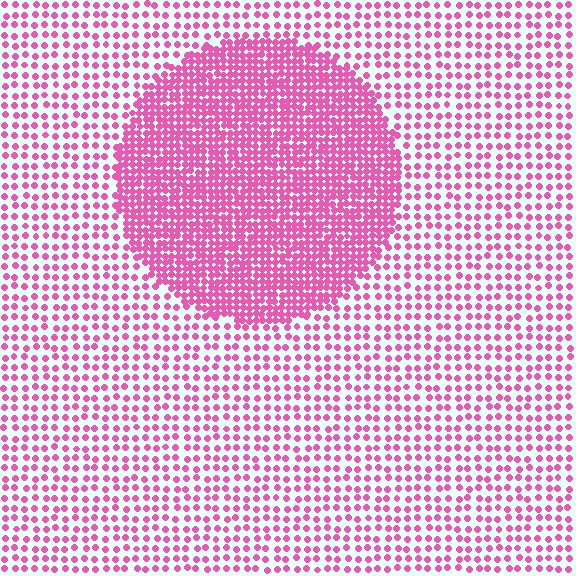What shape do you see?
I see a circle.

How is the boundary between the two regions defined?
The boundary is defined by a change in element density (approximately 2.4x ratio). All elements are the same color, size, and shape.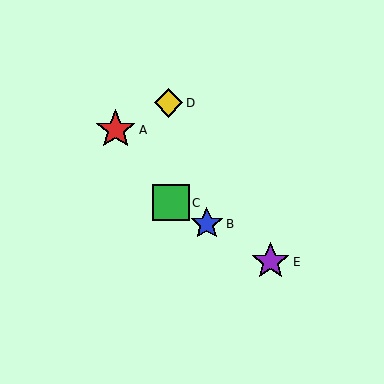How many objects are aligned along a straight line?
3 objects (B, C, E) are aligned along a straight line.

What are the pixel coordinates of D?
Object D is at (168, 103).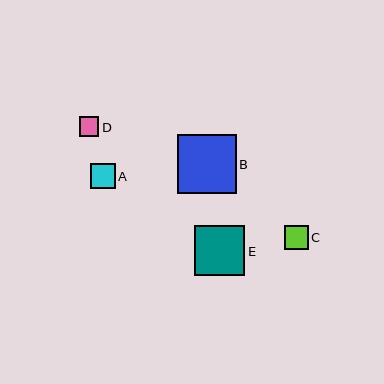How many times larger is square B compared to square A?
Square B is approximately 2.4 times the size of square A.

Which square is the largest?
Square B is the largest with a size of approximately 59 pixels.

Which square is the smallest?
Square D is the smallest with a size of approximately 19 pixels.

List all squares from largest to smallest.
From largest to smallest: B, E, A, C, D.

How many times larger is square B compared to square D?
Square B is approximately 3.1 times the size of square D.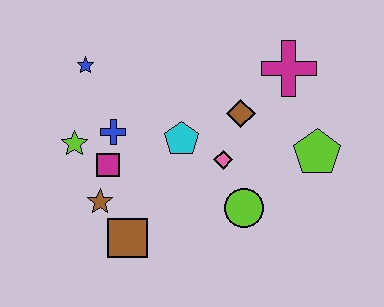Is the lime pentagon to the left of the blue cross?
No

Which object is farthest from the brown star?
The magenta cross is farthest from the brown star.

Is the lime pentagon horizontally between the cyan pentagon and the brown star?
No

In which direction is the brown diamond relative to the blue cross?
The brown diamond is to the right of the blue cross.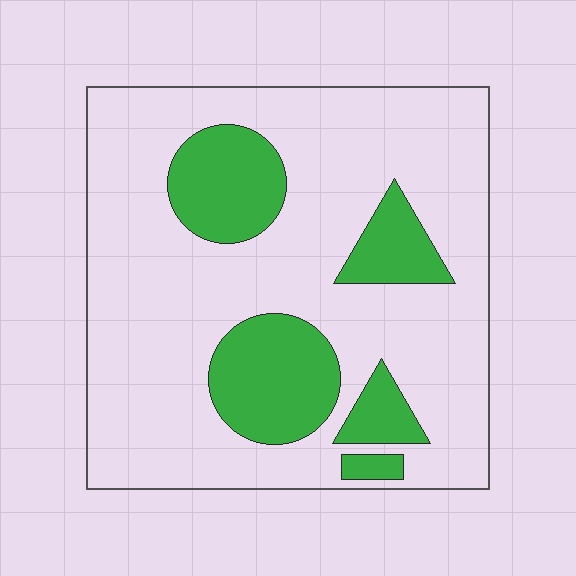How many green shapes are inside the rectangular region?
5.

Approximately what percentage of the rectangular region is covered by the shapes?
Approximately 25%.